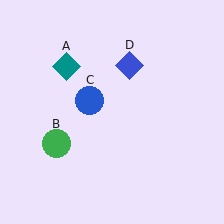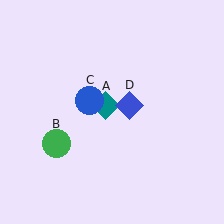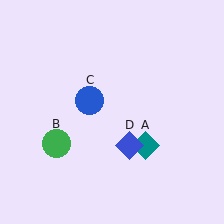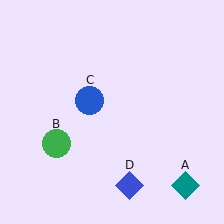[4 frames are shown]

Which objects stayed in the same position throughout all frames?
Green circle (object B) and blue circle (object C) remained stationary.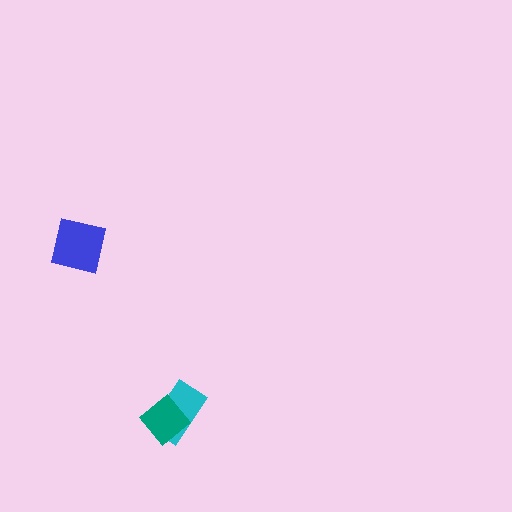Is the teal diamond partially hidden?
No, no other shape covers it.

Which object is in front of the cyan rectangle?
The teal diamond is in front of the cyan rectangle.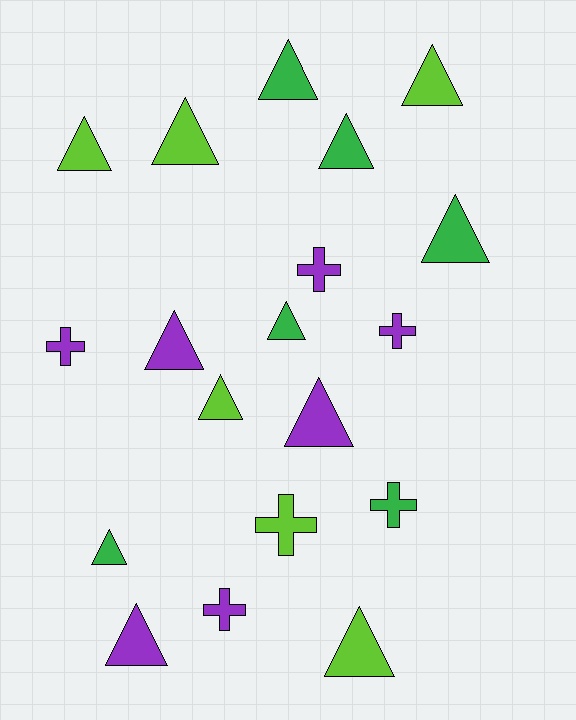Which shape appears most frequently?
Triangle, with 13 objects.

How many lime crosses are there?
There is 1 lime cross.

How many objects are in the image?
There are 19 objects.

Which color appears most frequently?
Purple, with 7 objects.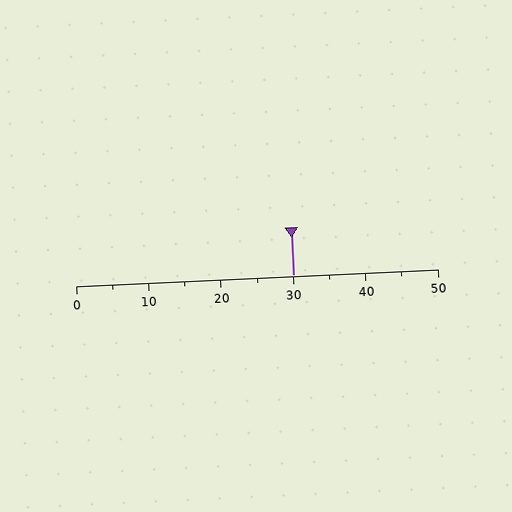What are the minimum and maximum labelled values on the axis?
The axis runs from 0 to 50.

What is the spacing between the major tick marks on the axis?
The major ticks are spaced 10 apart.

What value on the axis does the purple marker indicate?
The marker indicates approximately 30.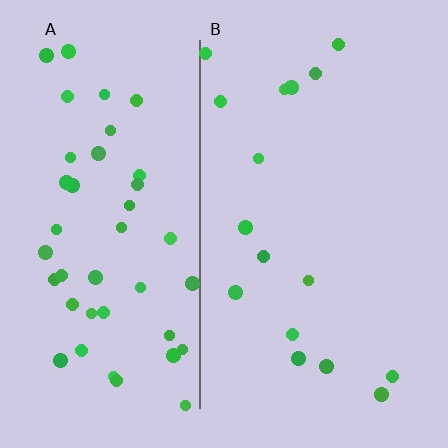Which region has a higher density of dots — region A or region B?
A (the left).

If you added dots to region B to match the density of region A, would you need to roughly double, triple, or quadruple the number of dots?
Approximately triple.